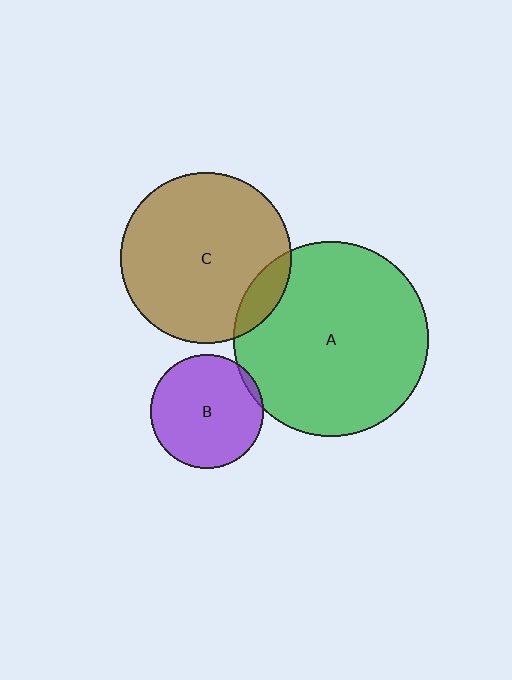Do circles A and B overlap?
Yes.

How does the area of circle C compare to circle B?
Approximately 2.3 times.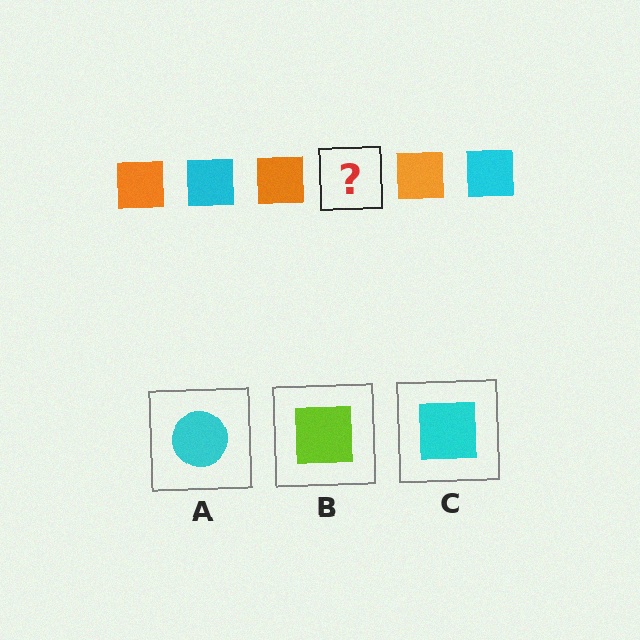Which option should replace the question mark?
Option C.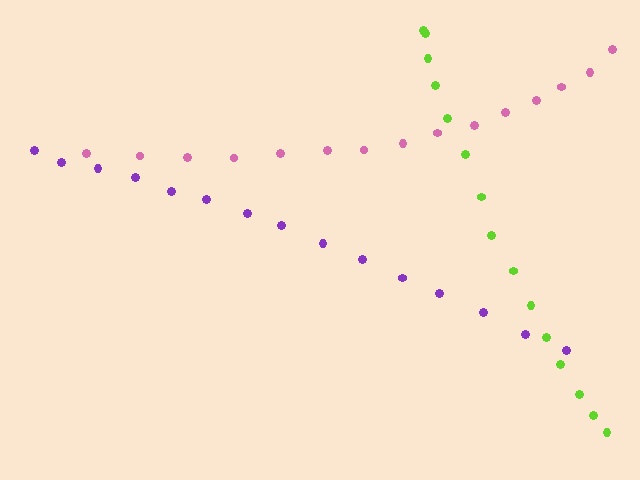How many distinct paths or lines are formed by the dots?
There are 3 distinct paths.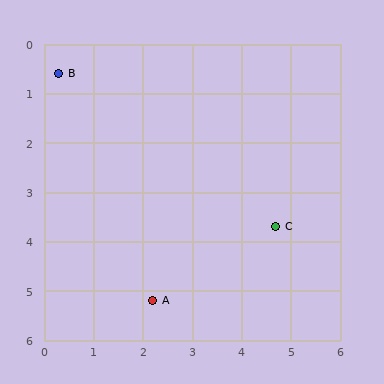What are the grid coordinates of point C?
Point C is at approximately (4.7, 3.7).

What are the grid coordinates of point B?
Point B is at approximately (0.3, 0.6).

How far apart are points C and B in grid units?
Points C and B are about 5.4 grid units apart.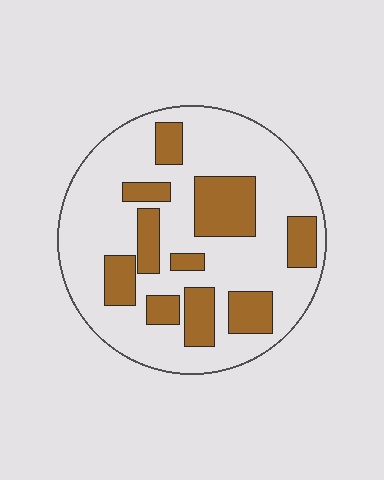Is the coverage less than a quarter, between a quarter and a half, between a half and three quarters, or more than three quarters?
Between a quarter and a half.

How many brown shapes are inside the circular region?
10.